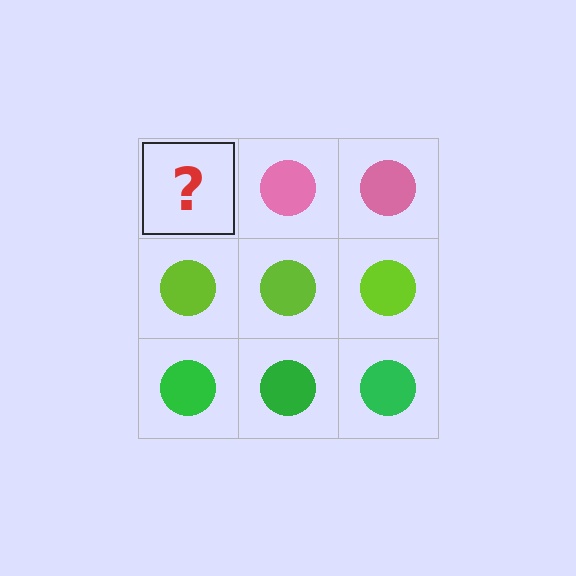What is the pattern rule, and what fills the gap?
The rule is that each row has a consistent color. The gap should be filled with a pink circle.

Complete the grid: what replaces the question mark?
The question mark should be replaced with a pink circle.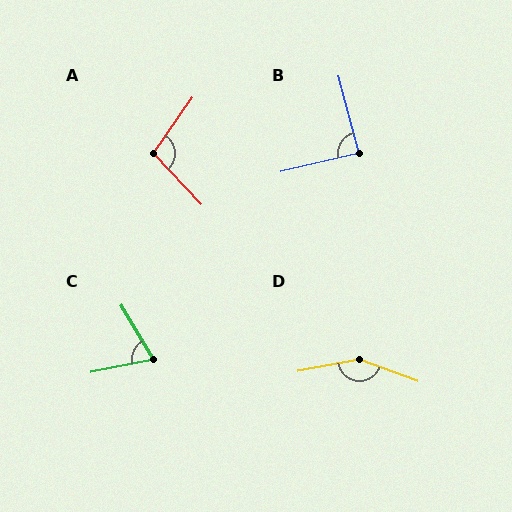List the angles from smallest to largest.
C (70°), B (88°), A (101°), D (149°).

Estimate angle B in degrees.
Approximately 88 degrees.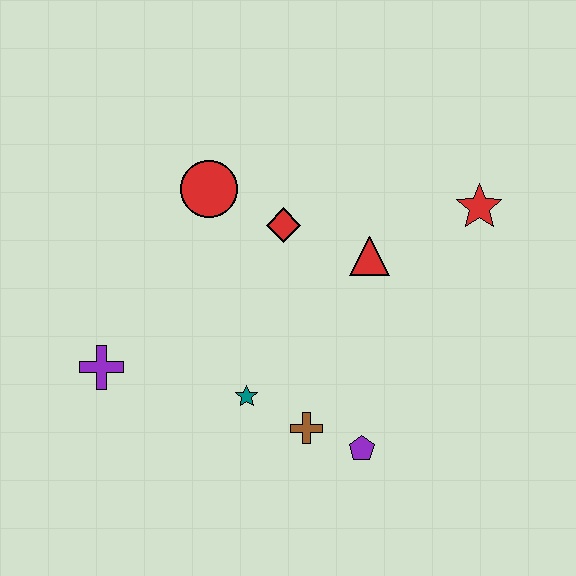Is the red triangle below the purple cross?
No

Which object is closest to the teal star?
The brown cross is closest to the teal star.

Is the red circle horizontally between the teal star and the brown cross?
No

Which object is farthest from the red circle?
The purple pentagon is farthest from the red circle.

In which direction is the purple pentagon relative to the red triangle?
The purple pentagon is below the red triangle.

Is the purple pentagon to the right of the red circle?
Yes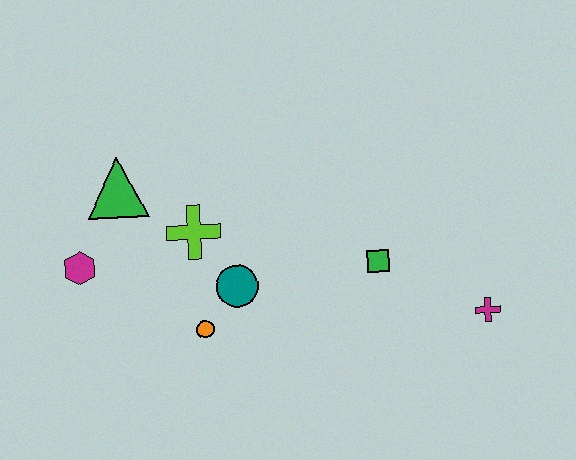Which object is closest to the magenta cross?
The green square is closest to the magenta cross.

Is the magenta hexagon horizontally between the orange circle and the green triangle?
No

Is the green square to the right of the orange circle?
Yes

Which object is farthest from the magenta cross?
The magenta hexagon is farthest from the magenta cross.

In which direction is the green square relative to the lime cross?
The green square is to the right of the lime cross.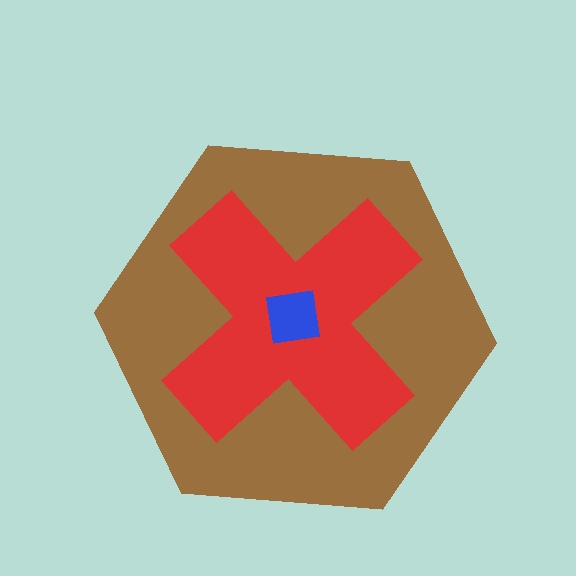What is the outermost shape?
The brown hexagon.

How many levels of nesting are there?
3.